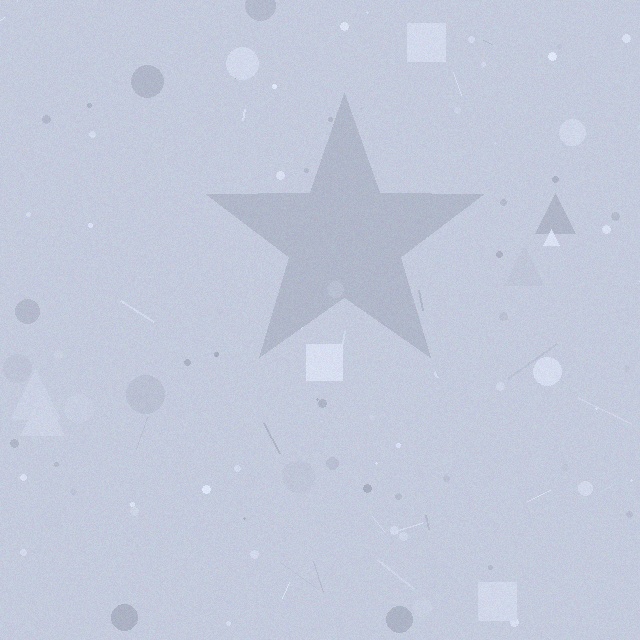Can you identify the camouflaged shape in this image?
The camouflaged shape is a star.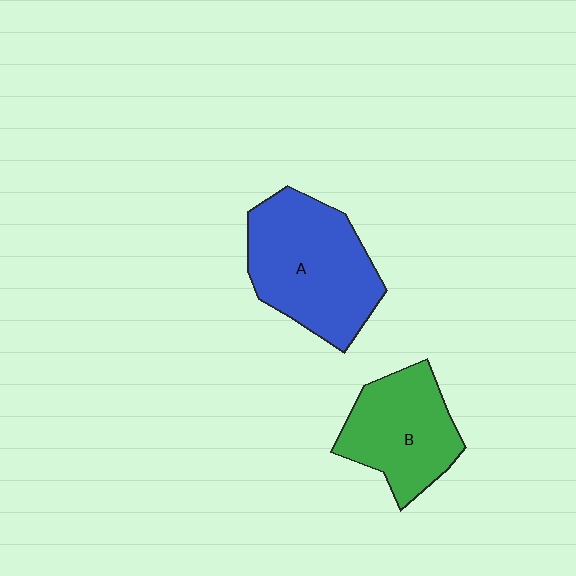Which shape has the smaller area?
Shape B (green).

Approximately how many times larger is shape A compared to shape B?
Approximately 1.3 times.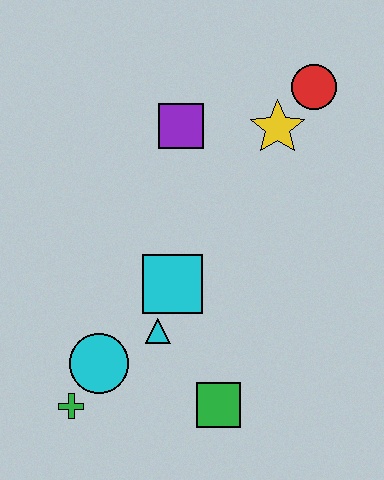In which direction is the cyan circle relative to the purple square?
The cyan circle is below the purple square.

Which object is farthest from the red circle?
The green cross is farthest from the red circle.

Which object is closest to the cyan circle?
The green cross is closest to the cyan circle.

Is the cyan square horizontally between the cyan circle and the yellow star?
Yes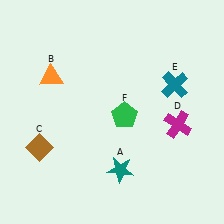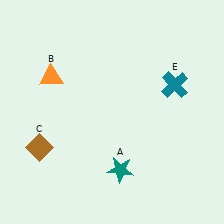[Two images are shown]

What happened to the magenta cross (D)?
The magenta cross (D) was removed in Image 2. It was in the bottom-right area of Image 1.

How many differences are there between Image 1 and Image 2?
There are 2 differences between the two images.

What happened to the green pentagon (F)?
The green pentagon (F) was removed in Image 2. It was in the bottom-right area of Image 1.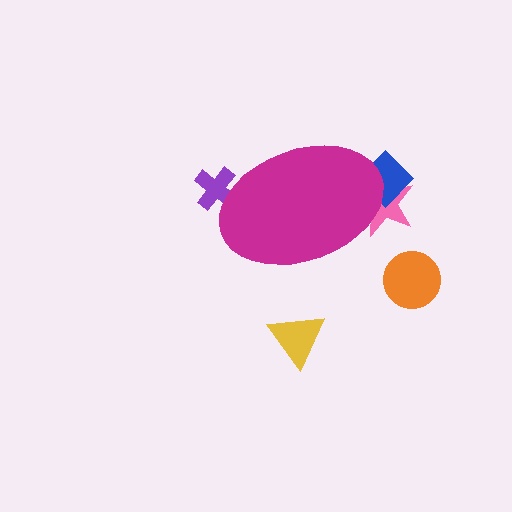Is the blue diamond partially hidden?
Yes, the blue diamond is partially hidden behind the magenta ellipse.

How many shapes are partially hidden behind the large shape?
3 shapes are partially hidden.